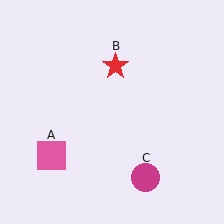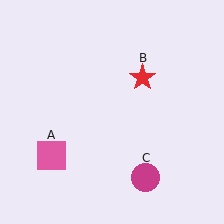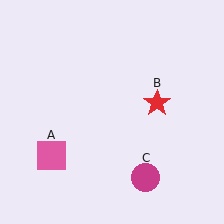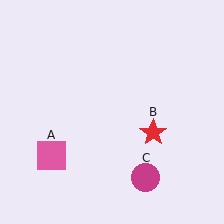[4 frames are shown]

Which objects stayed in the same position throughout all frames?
Pink square (object A) and magenta circle (object C) remained stationary.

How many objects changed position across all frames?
1 object changed position: red star (object B).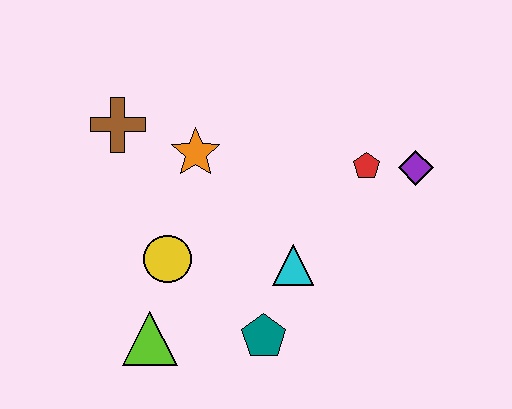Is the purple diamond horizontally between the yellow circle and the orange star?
No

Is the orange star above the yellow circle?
Yes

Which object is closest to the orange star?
The brown cross is closest to the orange star.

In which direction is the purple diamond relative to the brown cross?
The purple diamond is to the right of the brown cross.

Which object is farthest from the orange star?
The purple diamond is farthest from the orange star.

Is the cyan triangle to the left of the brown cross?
No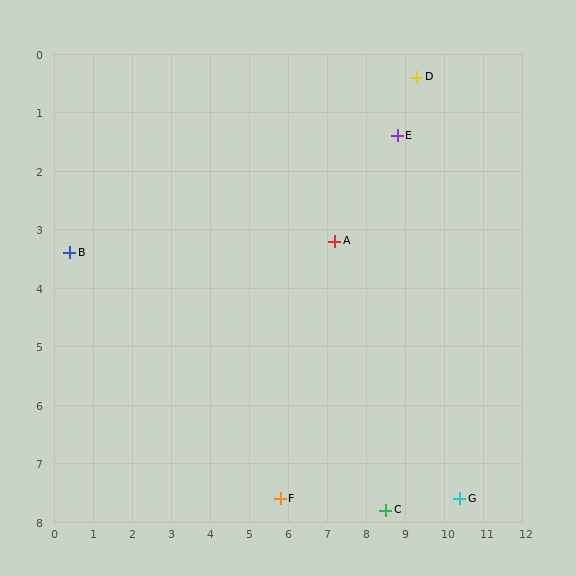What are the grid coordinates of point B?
Point B is at approximately (0.4, 3.4).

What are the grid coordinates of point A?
Point A is at approximately (7.2, 3.2).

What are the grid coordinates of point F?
Point F is at approximately (5.8, 7.6).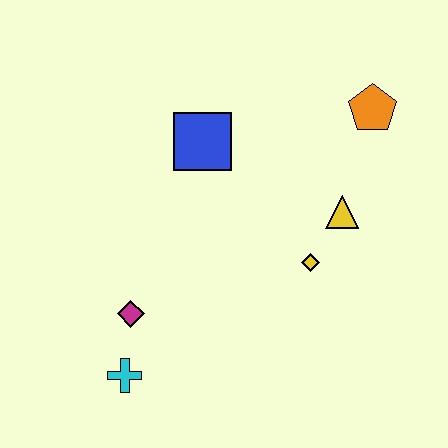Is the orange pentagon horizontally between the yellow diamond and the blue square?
No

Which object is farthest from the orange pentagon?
The cyan cross is farthest from the orange pentagon.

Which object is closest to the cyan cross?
The magenta diamond is closest to the cyan cross.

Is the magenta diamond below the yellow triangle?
Yes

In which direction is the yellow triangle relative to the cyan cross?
The yellow triangle is to the right of the cyan cross.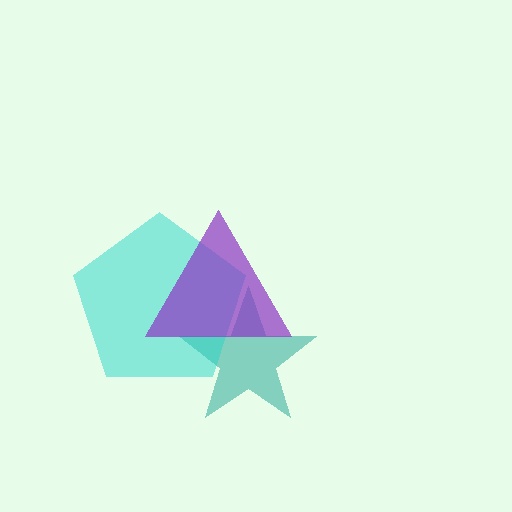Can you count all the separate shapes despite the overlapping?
Yes, there are 3 separate shapes.